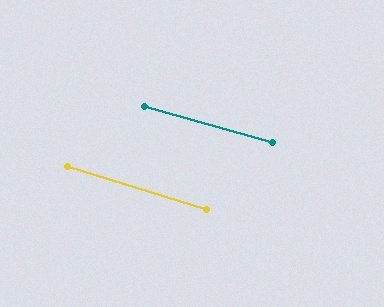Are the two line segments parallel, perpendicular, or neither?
Parallel — their directions differ by only 1.5°.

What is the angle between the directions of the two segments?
Approximately 1 degree.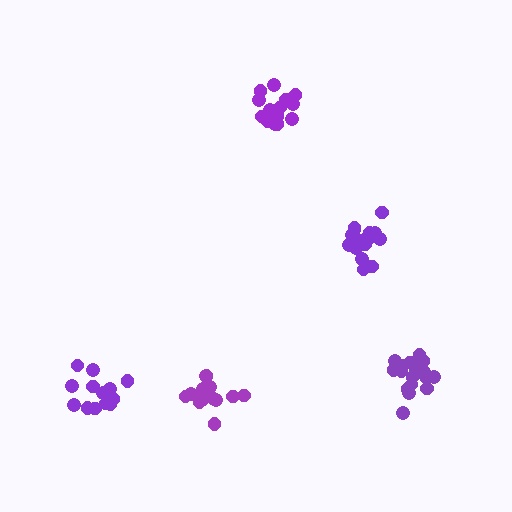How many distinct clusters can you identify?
There are 5 distinct clusters.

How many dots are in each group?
Group 1: 19 dots, Group 2: 18 dots, Group 3: 17 dots, Group 4: 16 dots, Group 5: 14 dots (84 total).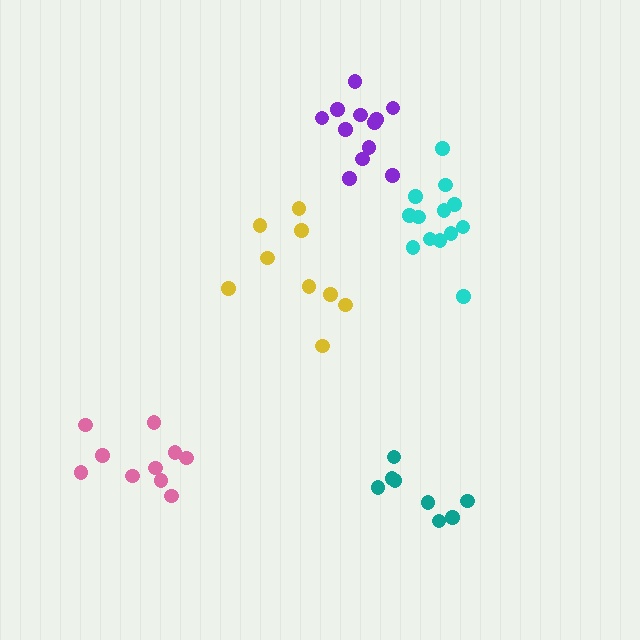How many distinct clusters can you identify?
There are 5 distinct clusters.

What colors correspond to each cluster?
The clusters are colored: pink, cyan, teal, yellow, purple.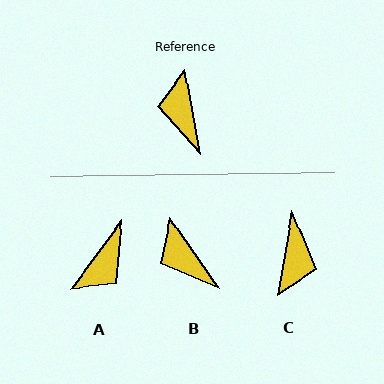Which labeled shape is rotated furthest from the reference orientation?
C, about 160 degrees away.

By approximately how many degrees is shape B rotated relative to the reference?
Approximately 25 degrees counter-clockwise.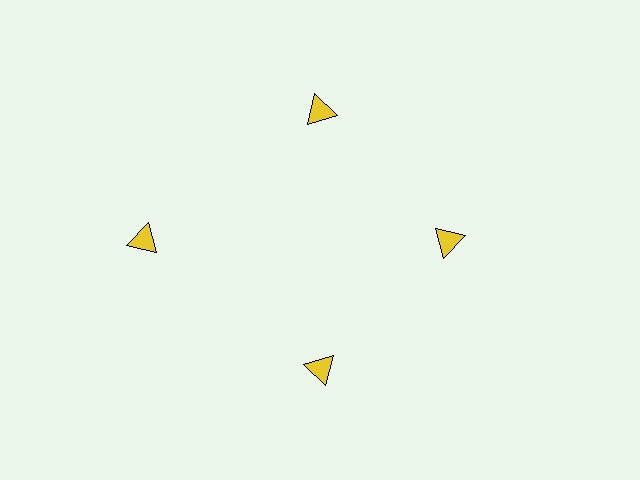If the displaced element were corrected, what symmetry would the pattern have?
It would have 4-fold rotational symmetry — the pattern would map onto itself every 90 degrees.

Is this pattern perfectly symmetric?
No. The 4 yellow triangles are arranged in a ring, but one element near the 9 o'clock position is pushed outward from the center, breaking the 4-fold rotational symmetry.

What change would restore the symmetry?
The symmetry would be restored by moving it inward, back onto the ring so that all 4 triangles sit at equal angles and equal distance from the center.